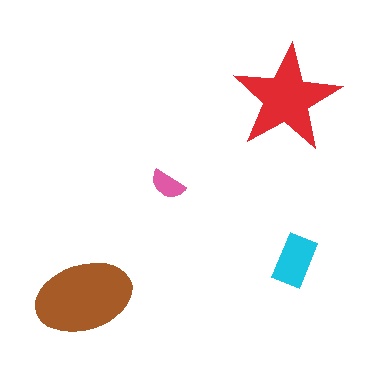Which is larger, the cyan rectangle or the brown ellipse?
The brown ellipse.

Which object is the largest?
The brown ellipse.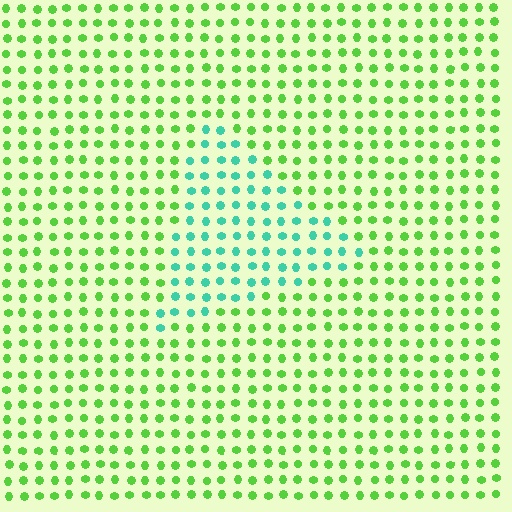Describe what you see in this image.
The image is filled with small lime elements in a uniform arrangement. A triangle-shaped region is visible where the elements are tinted to a slightly different hue, forming a subtle color boundary.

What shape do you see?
I see a triangle.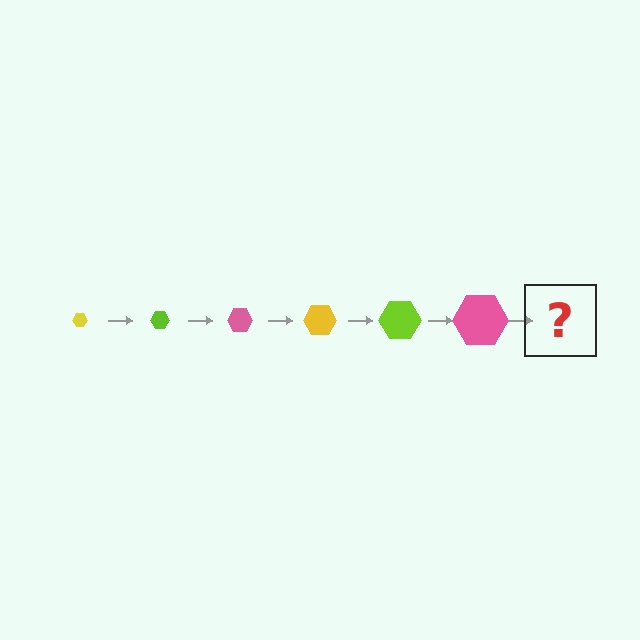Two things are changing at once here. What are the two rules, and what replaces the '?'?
The two rules are that the hexagon grows larger each step and the color cycles through yellow, lime, and pink. The '?' should be a yellow hexagon, larger than the previous one.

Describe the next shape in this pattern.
It should be a yellow hexagon, larger than the previous one.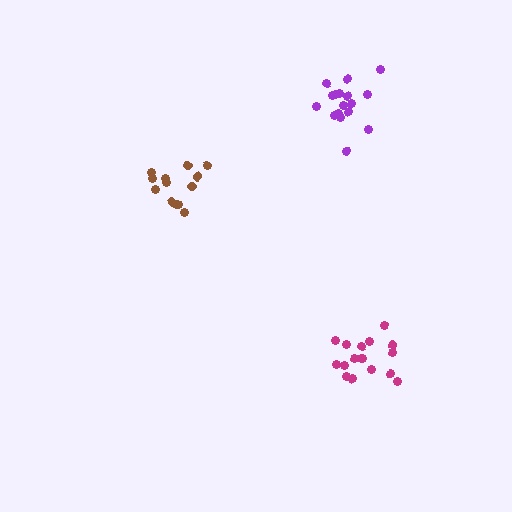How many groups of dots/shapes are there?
There are 3 groups.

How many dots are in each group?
Group 1: 13 dots, Group 2: 17 dots, Group 3: 17 dots (47 total).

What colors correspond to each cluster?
The clusters are colored: brown, magenta, purple.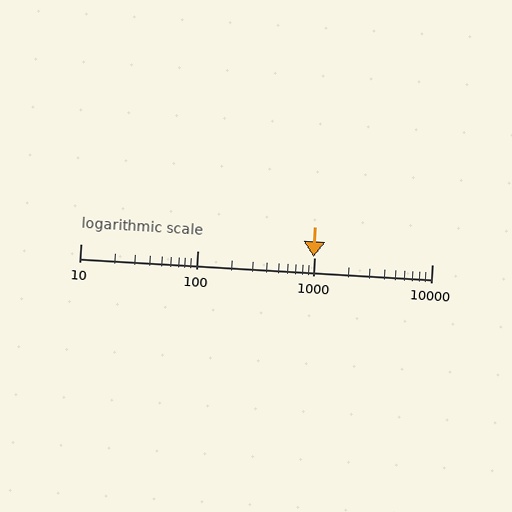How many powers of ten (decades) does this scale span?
The scale spans 3 decades, from 10 to 10000.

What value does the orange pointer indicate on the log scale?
The pointer indicates approximately 980.